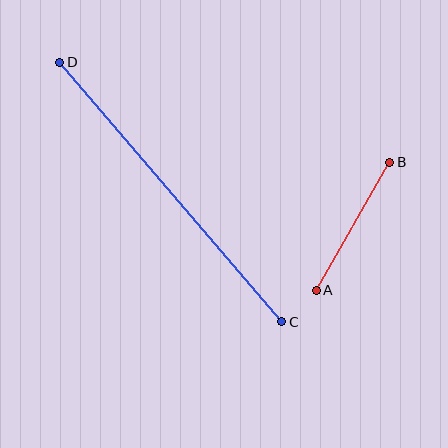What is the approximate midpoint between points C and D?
The midpoint is at approximately (171, 192) pixels.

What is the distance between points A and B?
The distance is approximately 148 pixels.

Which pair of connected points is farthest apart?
Points C and D are farthest apart.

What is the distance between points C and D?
The distance is approximately 342 pixels.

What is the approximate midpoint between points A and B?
The midpoint is at approximately (353, 226) pixels.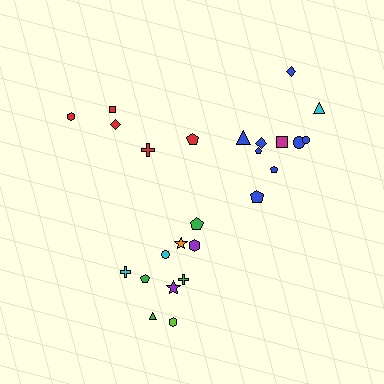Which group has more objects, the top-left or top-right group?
The top-right group.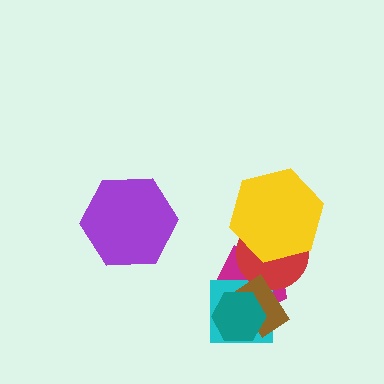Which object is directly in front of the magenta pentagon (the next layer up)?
The cyan square is directly in front of the magenta pentagon.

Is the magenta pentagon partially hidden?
Yes, it is partially covered by another shape.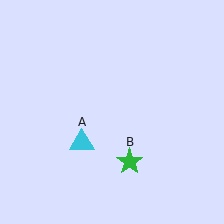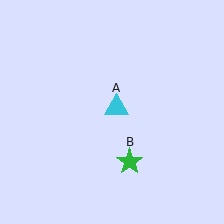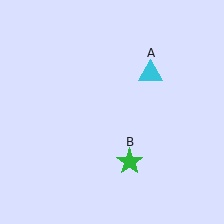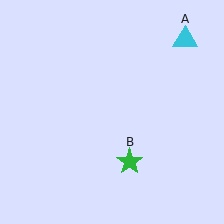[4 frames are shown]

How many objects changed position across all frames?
1 object changed position: cyan triangle (object A).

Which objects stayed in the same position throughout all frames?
Green star (object B) remained stationary.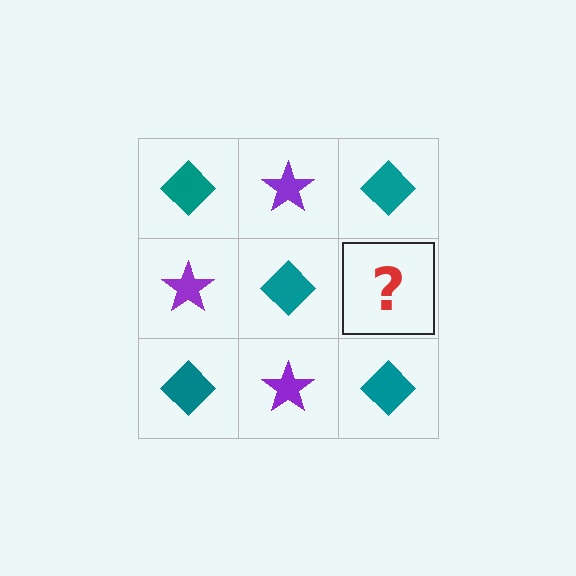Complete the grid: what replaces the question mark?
The question mark should be replaced with a purple star.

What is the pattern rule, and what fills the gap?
The rule is that it alternates teal diamond and purple star in a checkerboard pattern. The gap should be filled with a purple star.